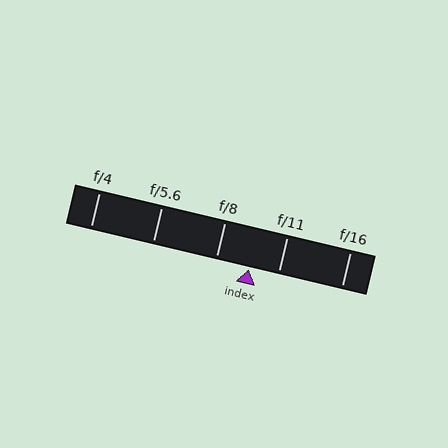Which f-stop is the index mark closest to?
The index mark is closest to f/11.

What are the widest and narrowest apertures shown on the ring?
The widest aperture shown is f/4 and the narrowest is f/16.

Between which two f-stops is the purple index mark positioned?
The index mark is between f/8 and f/11.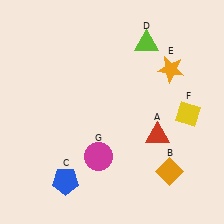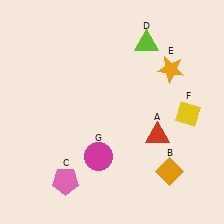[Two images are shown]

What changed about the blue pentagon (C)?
In Image 1, C is blue. In Image 2, it changed to pink.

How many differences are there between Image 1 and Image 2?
There is 1 difference between the two images.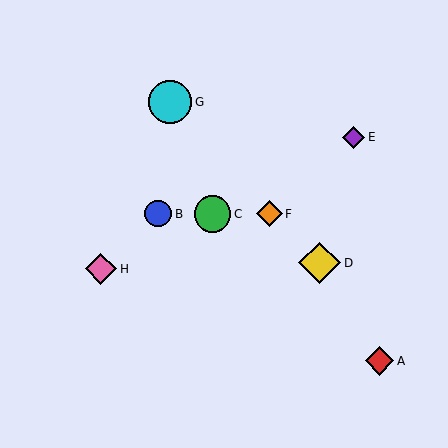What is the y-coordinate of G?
Object G is at y≈102.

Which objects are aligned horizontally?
Objects B, C, F are aligned horizontally.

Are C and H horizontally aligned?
No, C is at y≈214 and H is at y≈269.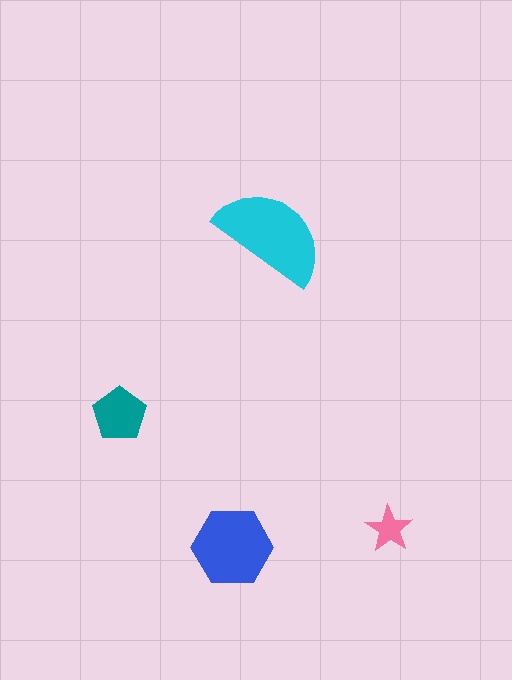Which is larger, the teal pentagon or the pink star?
The teal pentagon.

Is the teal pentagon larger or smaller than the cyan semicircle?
Smaller.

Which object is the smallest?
The pink star.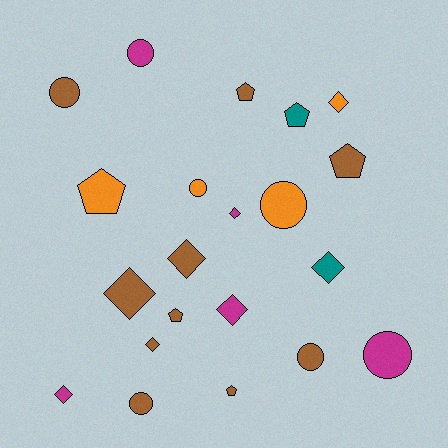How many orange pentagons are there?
There is 1 orange pentagon.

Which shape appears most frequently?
Diamond, with 8 objects.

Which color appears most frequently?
Brown, with 10 objects.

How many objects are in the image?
There are 21 objects.